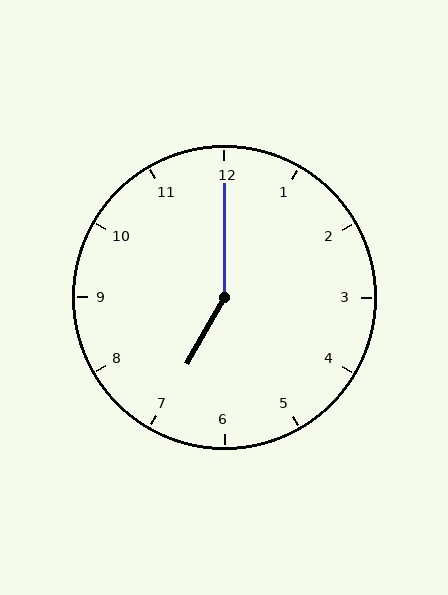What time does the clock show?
7:00.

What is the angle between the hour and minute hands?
Approximately 150 degrees.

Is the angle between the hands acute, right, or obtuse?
It is obtuse.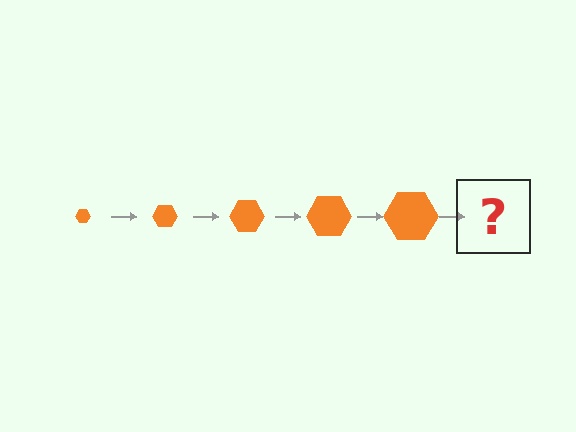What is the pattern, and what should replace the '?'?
The pattern is that the hexagon gets progressively larger each step. The '?' should be an orange hexagon, larger than the previous one.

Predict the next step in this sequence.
The next step is an orange hexagon, larger than the previous one.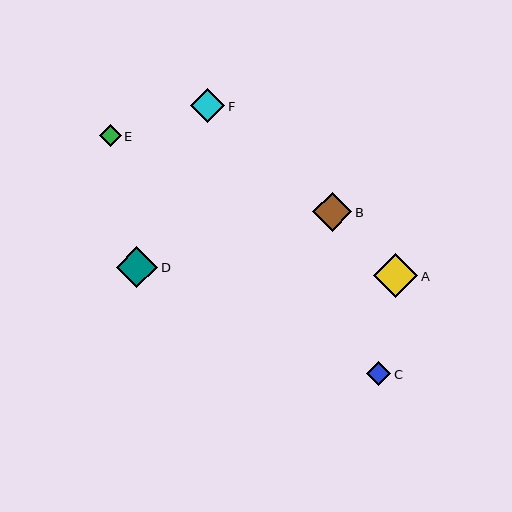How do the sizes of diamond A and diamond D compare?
Diamond A and diamond D are approximately the same size.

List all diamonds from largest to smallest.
From largest to smallest: A, D, B, F, C, E.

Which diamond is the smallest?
Diamond E is the smallest with a size of approximately 22 pixels.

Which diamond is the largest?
Diamond A is the largest with a size of approximately 44 pixels.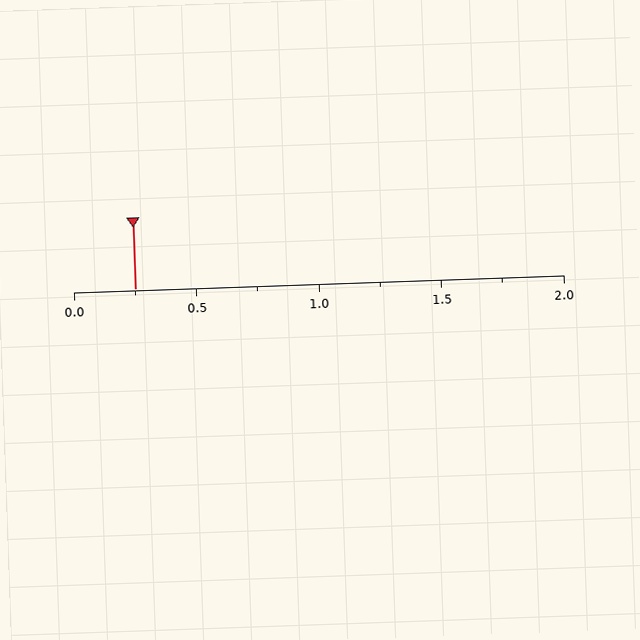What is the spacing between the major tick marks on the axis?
The major ticks are spaced 0.5 apart.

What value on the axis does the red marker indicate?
The marker indicates approximately 0.25.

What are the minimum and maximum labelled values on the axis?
The axis runs from 0.0 to 2.0.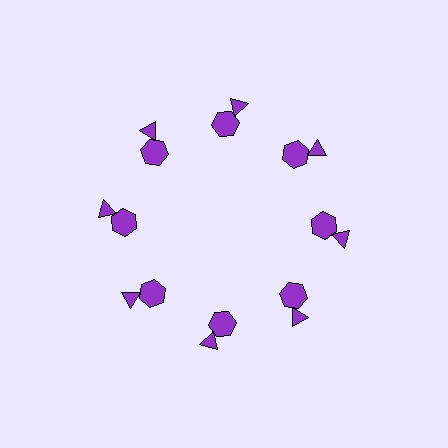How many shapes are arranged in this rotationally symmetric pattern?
There are 16 shapes, arranged in 8 groups of 2.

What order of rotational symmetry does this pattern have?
This pattern has 8-fold rotational symmetry.